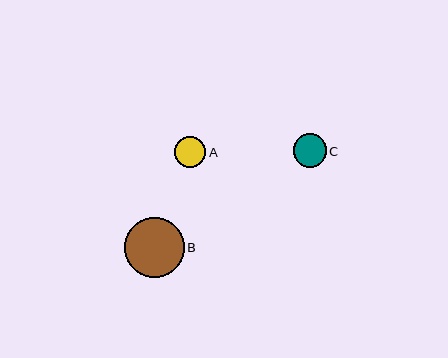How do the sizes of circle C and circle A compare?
Circle C and circle A are approximately the same size.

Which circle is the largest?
Circle B is the largest with a size of approximately 60 pixels.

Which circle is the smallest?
Circle A is the smallest with a size of approximately 31 pixels.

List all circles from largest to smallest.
From largest to smallest: B, C, A.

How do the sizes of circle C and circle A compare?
Circle C and circle A are approximately the same size.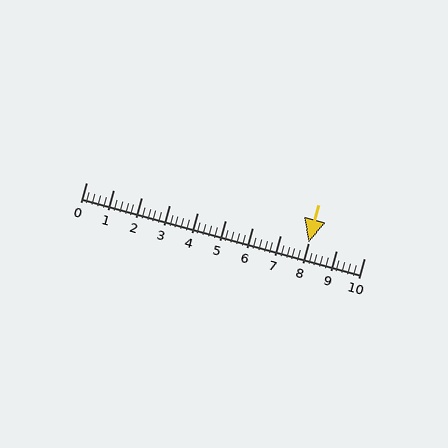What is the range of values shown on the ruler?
The ruler shows values from 0 to 10.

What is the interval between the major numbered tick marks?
The major tick marks are spaced 1 units apart.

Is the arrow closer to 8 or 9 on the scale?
The arrow is closer to 8.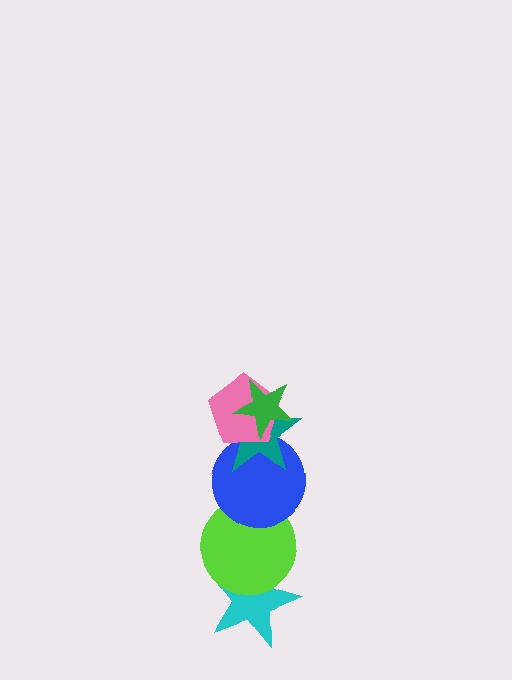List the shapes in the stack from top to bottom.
From top to bottom: the green star, the pink pentagon, the teal star, the blue circle, the lime circle, the cyan star.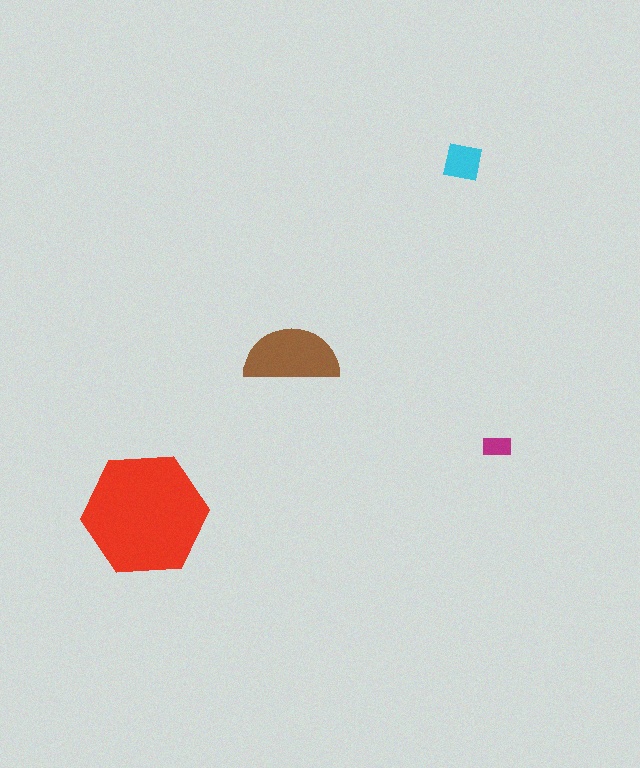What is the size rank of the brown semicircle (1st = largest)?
2nd.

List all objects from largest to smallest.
The red hexagon, the brown semicircle, the cyan square, the magenta rectangle.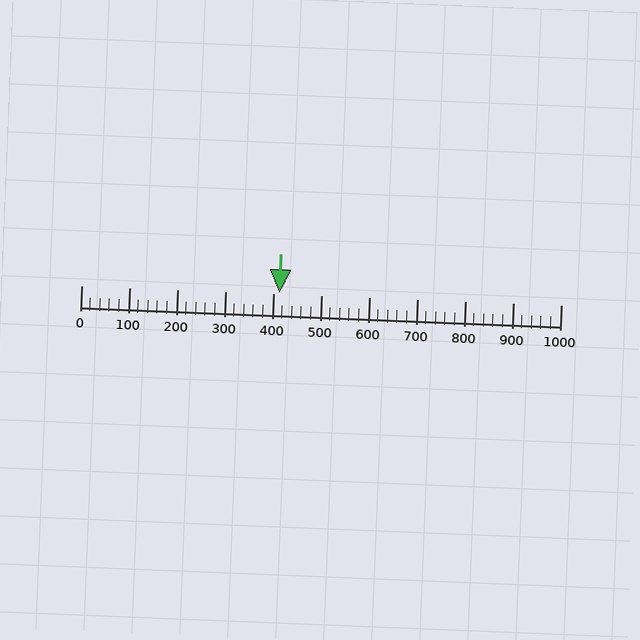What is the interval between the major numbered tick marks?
The major tick marks are spaced 100 units apart.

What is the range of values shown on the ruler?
The ruler shows values from 0 to 1000.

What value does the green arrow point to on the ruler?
The green arrow points to approximately 413.